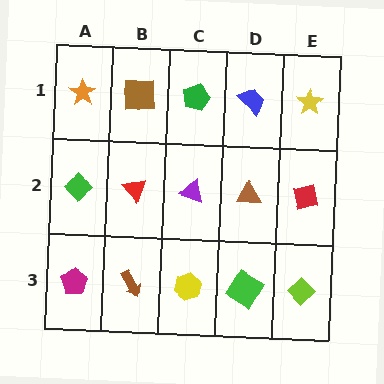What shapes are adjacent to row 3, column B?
A red triangle (row 2, column B), a magenta pentagon (row 3, column A), a yellow hexagon (row 3, column C).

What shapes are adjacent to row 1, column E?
A red square (row 2, column E), a blue trapezoid (row 1, column D).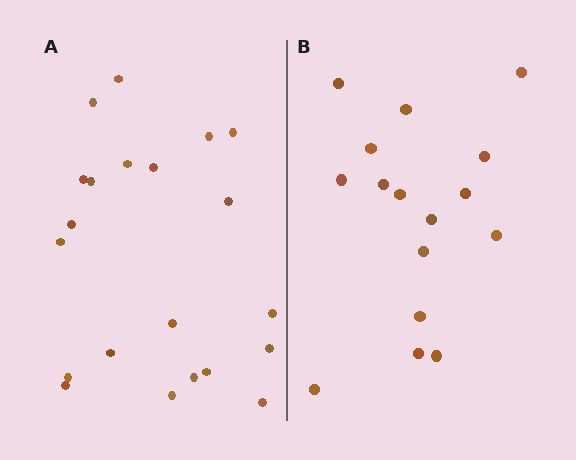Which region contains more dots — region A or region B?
Region A (the left region) has more dots.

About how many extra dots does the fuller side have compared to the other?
Region A has about 5 more dots than region B.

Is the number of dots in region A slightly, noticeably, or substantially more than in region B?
Region A has noticeably more, but not dramatically so. The ratio is roughly 1.3 to 1.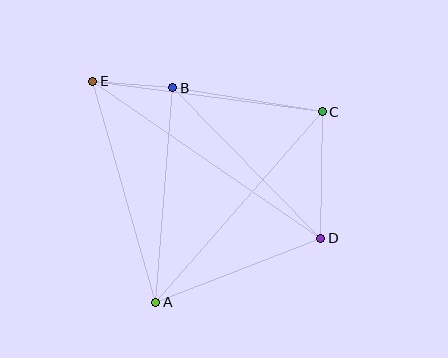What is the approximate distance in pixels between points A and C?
The distance between A and C is approximately 253 pixels.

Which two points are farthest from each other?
Points D and E are farthest from each other.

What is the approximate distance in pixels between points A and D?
The distance between A and D is approximately 177 pixels.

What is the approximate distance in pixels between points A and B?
The distance between A and B is approximately 215 pixels.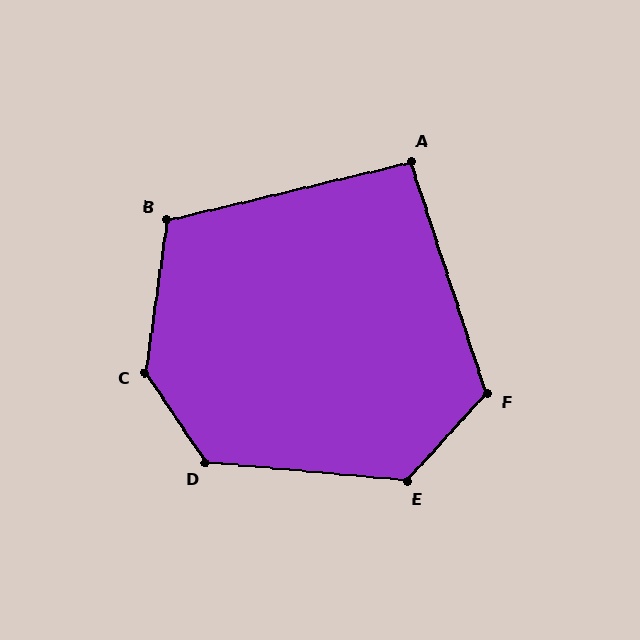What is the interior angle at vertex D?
Approximately 129 degrees (obtuse).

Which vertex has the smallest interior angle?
A, at approximately 95 degrees.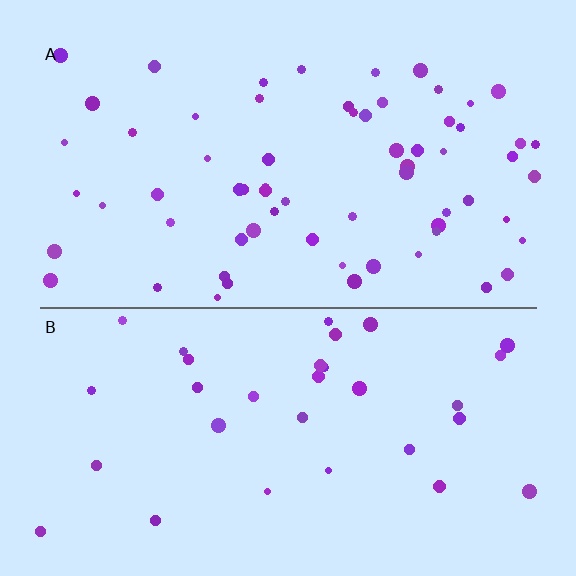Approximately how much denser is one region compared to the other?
Approximately 2.0× — region A over region B.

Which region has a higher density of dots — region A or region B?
A (the top).